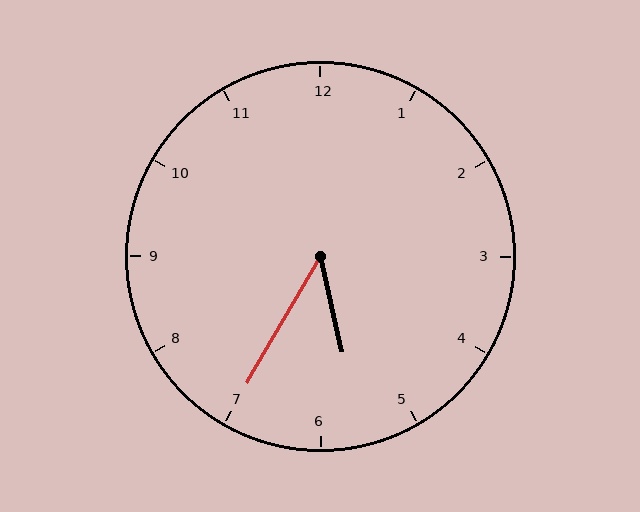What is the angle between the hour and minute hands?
Approximately 42 degrees.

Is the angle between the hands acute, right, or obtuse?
It is acute.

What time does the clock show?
5:35.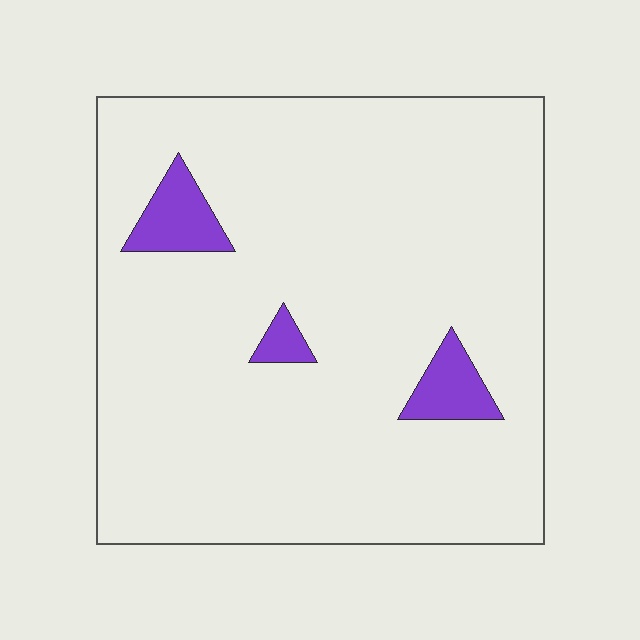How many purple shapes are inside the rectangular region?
3.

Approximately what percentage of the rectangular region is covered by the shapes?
Approximately 5%.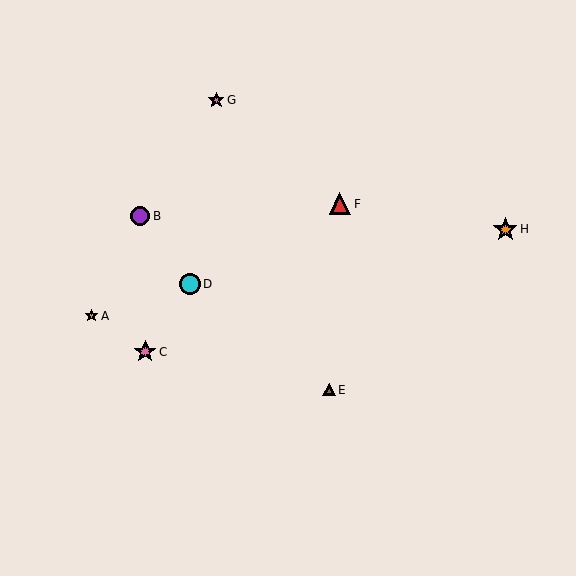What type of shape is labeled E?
Shape E is a brown triangle.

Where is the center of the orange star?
The center of the orange star is at (92, 316).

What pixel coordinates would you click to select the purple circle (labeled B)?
Click at (140, 216) to select the purple circle B.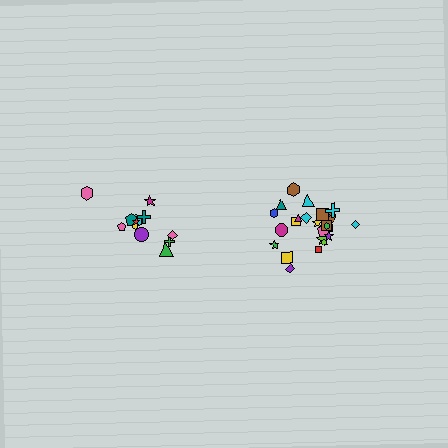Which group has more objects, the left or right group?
The right group.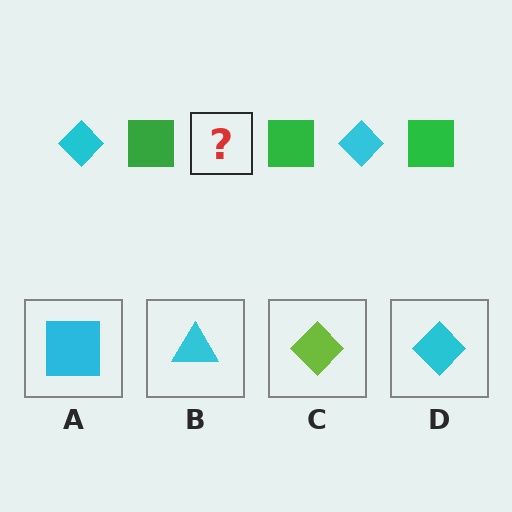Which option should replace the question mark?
Option D.